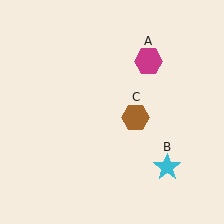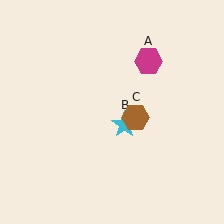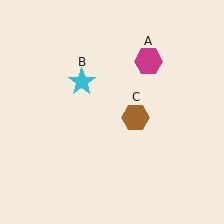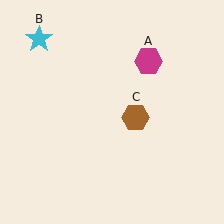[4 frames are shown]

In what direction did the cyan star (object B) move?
The cyan star (object B) moved up and to the left.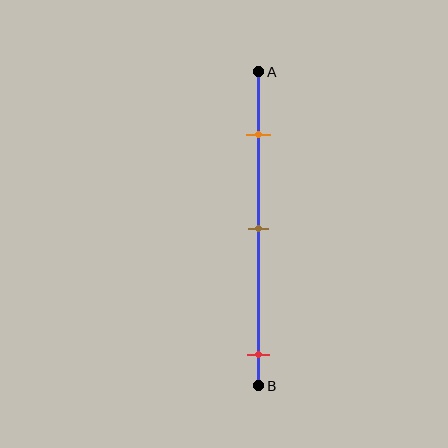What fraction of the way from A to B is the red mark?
The red mark is approximately 90% (0.9) of the way from A to B.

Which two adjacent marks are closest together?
The orange and brown marks are the closest adjacent pair.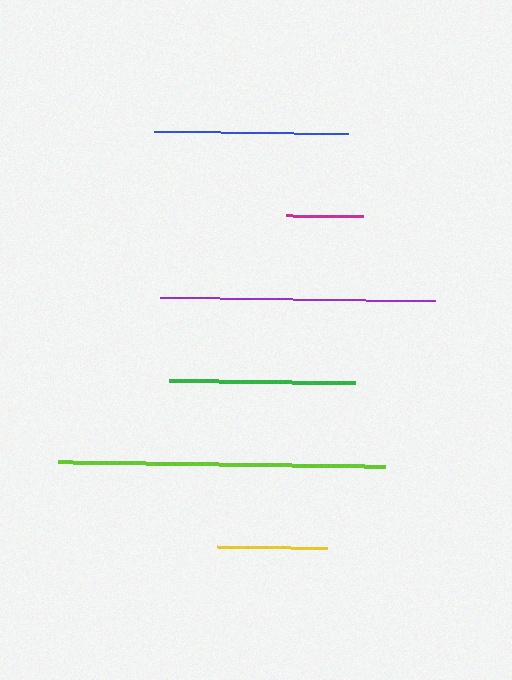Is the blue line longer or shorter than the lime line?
The lime line is longer than the blue line.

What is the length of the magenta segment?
The magenta segment is approximately 77 pixels long.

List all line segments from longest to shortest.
From longest to shortest: lime, purple, blue, green, yellow, magenta.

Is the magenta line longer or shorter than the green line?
The green line is longer than the magenta line.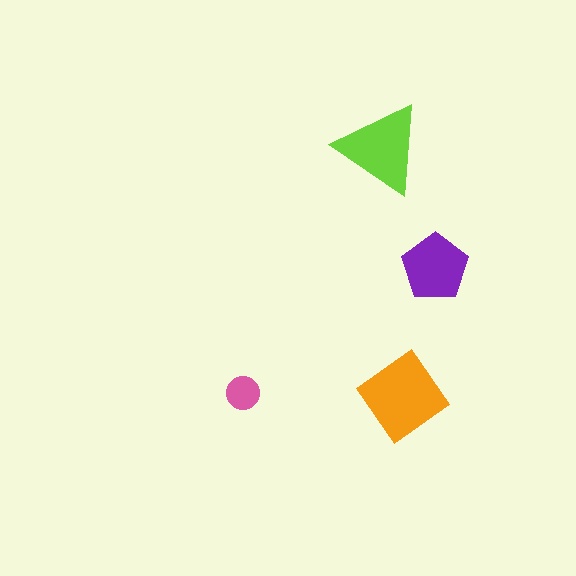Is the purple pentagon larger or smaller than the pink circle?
Larger.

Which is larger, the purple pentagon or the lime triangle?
The lime triangle.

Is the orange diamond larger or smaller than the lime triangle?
Larger.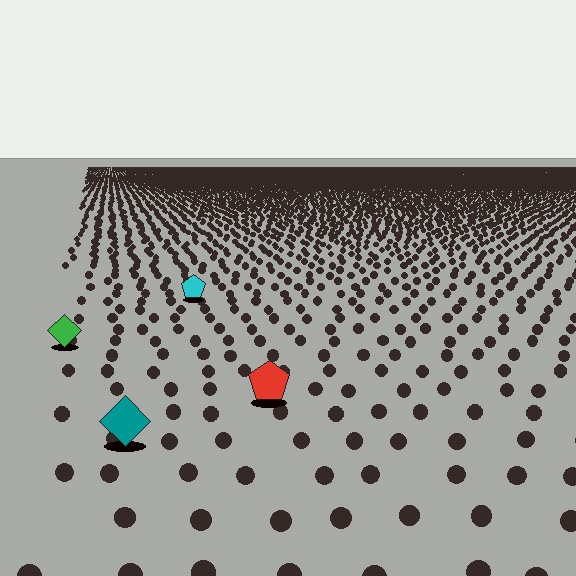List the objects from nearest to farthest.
From nearest to farthest: the teal diamond, the red pentagon, the green diamond, the cyan pentagon.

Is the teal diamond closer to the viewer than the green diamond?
Yes. The teal diamond is closer — you can tell from the texture gradient: the ground texture is coarser near it.